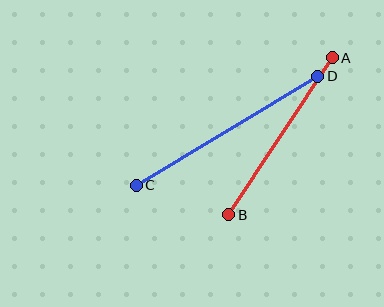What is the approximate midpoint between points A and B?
The midpoint is at approximately (281, 136) pixels.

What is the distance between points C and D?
The distance is approximately 212 pixels.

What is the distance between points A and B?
The distance is approximately 188 pixels.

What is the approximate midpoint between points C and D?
The midpoint is at approximately (227, 131) pixels.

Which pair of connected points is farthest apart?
Points C and D are farthest apart.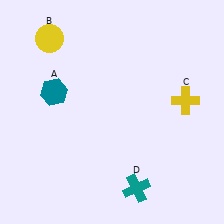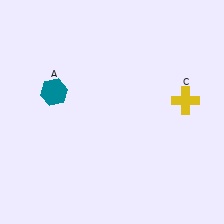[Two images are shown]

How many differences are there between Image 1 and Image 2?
There are 2 differences between the two images.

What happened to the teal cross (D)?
The teal cross (D) was removed in Image 2. It was in the bottom-right area of Image 1.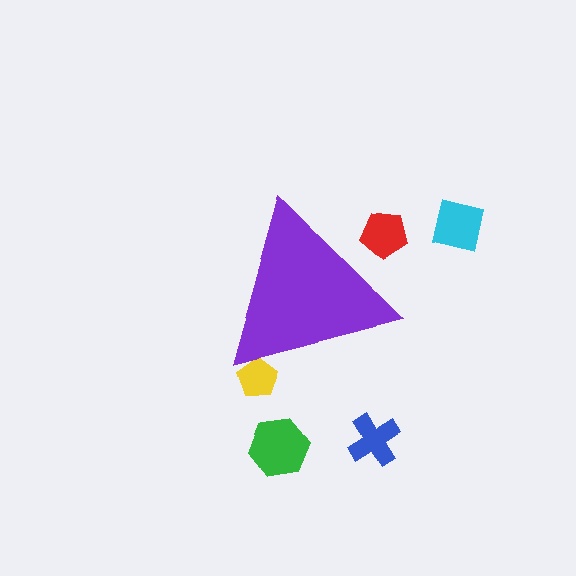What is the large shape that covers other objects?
A purple triangle.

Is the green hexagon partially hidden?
No, the green hexagon is fully visible.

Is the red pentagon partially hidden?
Yes, the red pentagon is partially hidden behind the purple triangle.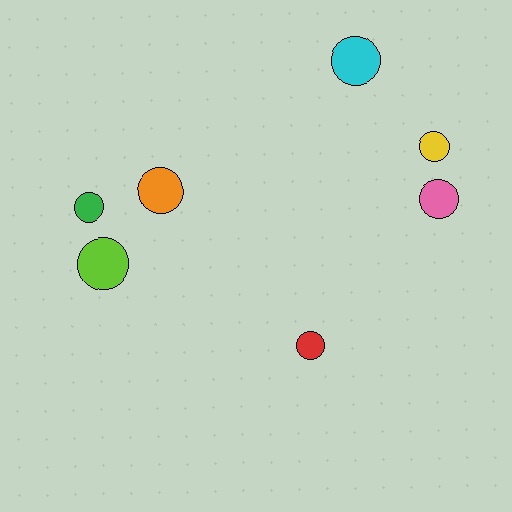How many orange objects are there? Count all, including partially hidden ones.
There is 1 orange object.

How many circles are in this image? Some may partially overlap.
There are 7 circles.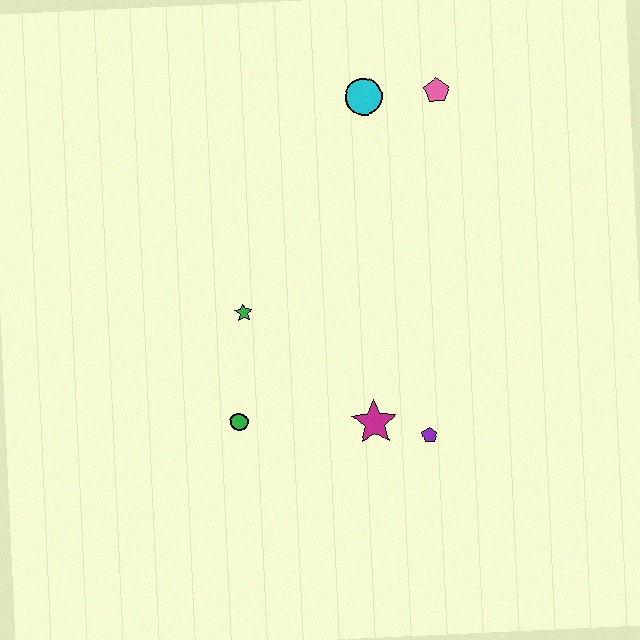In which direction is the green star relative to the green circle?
The green star is above the green circle.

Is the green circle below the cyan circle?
Yes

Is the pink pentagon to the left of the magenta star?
No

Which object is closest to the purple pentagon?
The magenta star is closest to the purple pentagon.